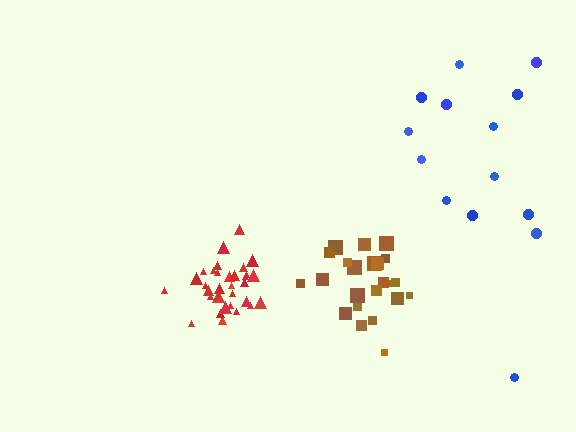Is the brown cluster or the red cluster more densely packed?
Red.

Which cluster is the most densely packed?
Red.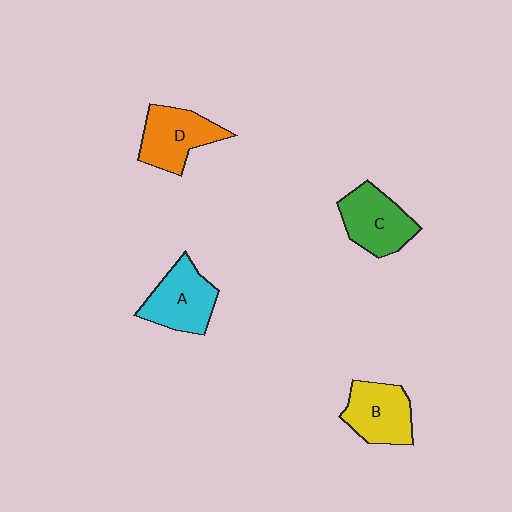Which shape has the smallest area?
Shape B (yellow).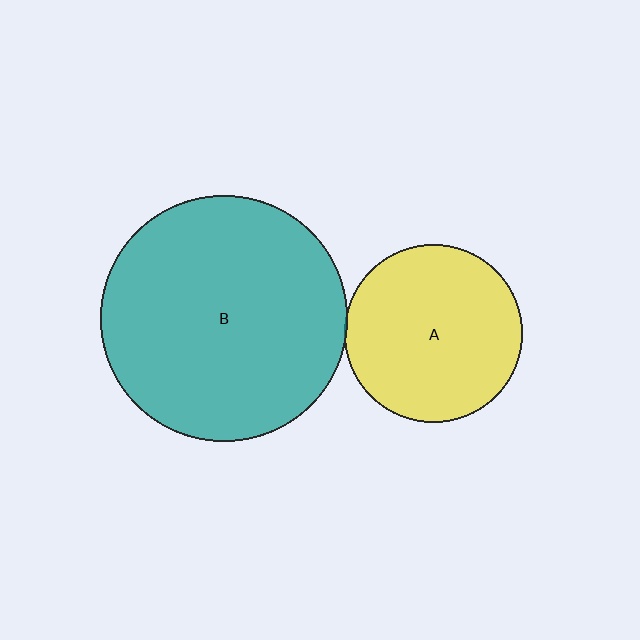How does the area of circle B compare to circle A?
Approximately 1.9 times.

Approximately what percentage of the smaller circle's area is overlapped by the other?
Approximately 5%.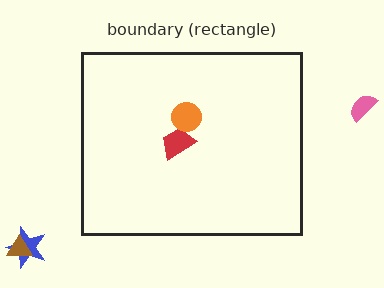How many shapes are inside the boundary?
2 inside, 3 outside.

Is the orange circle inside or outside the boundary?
Inside.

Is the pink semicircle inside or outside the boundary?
Outside.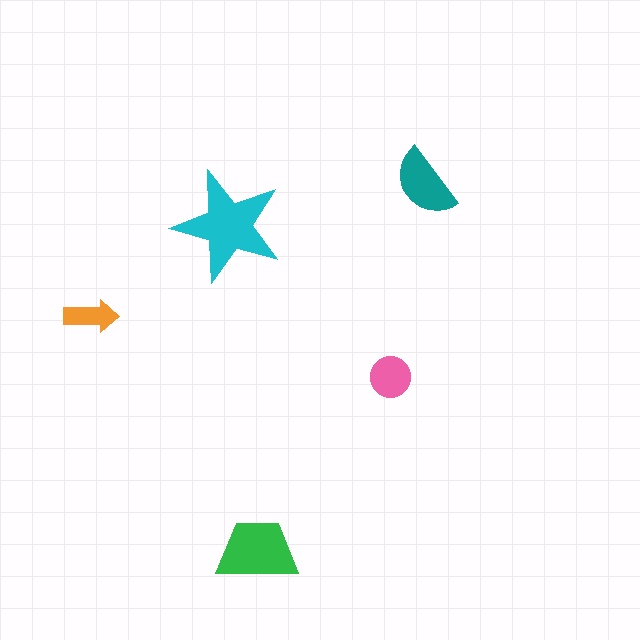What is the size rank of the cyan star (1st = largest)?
1st.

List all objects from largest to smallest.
The cyan star, the green trapezoid, the teal semicircle, the pink circle, the orange arrow.